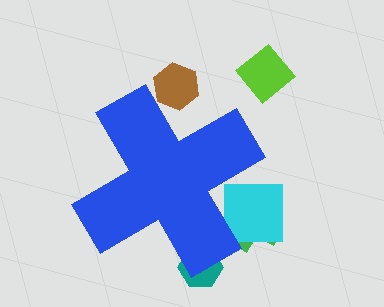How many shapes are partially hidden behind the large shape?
5 shapes are partially hidden.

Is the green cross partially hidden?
Yes, the green cross is partially hidden behind the blue cross.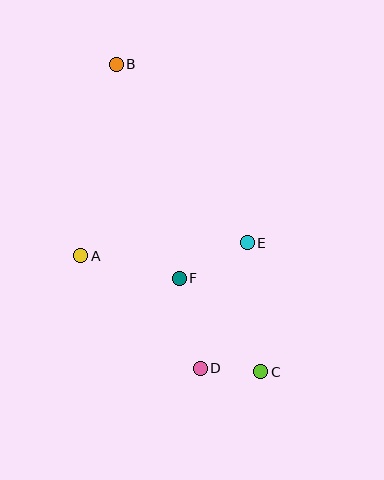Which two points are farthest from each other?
Points B and C are farthest from each other.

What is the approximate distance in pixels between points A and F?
The distance between A and F is approximately 101 pixels.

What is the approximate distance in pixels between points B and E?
The distance between B and E is approximately 221 pixels.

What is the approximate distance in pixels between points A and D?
The distance between A and D is approximately 164 pixels.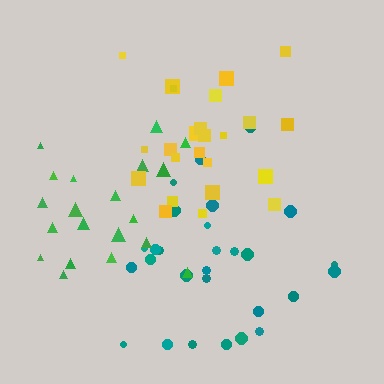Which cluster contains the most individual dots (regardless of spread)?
Teal (28).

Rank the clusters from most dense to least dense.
yellow, teal, green.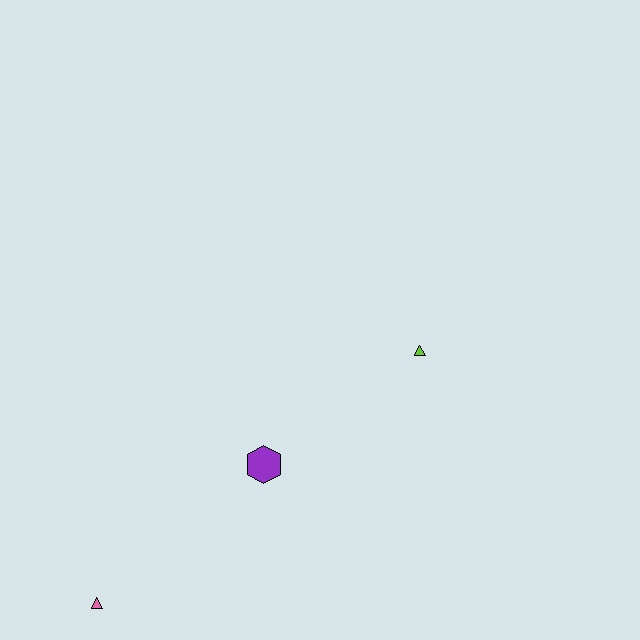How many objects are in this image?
There are 3 objects.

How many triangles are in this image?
There are 2 triangles.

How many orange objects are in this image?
There are no orange objects.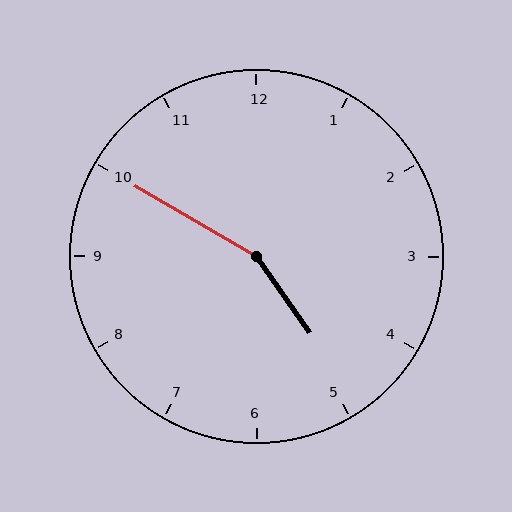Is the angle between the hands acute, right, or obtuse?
It is obtuse.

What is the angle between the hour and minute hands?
Approximately 155 degrees.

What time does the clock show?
4:50.